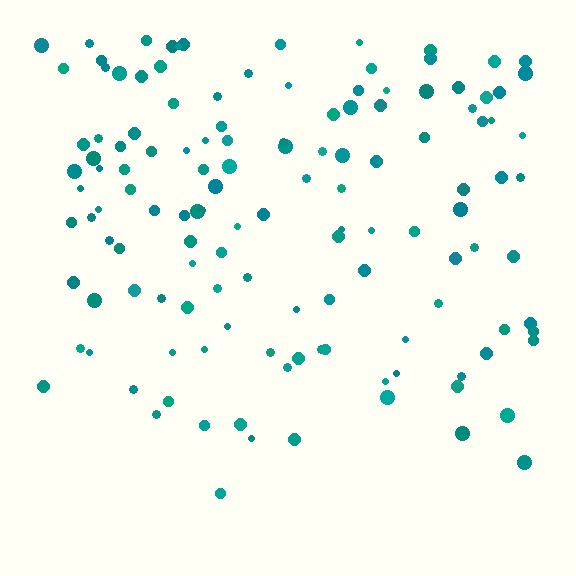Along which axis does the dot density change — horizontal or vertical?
Vertical.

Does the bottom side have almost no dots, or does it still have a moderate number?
Still a moderate number, just noticeably fewer than the top.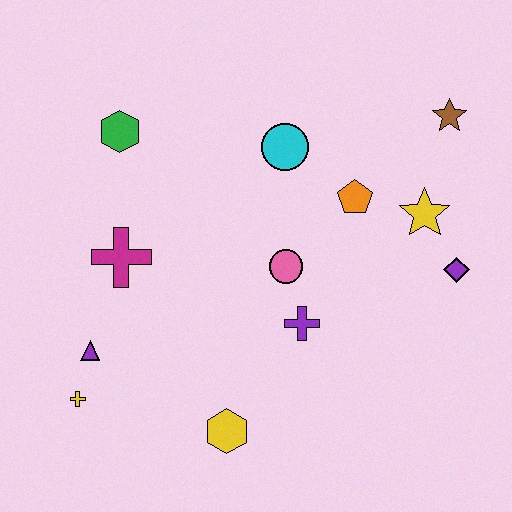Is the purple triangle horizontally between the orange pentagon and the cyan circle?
No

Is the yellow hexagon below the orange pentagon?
Yes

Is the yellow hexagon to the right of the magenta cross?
Yes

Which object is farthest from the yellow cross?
The brown star is farthest from the yellow cross.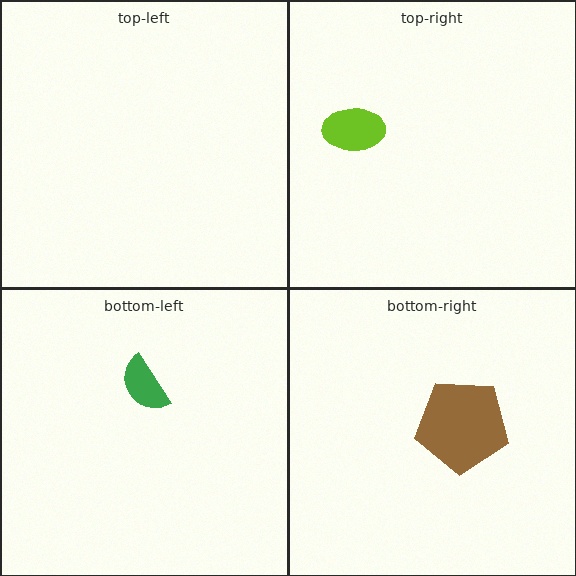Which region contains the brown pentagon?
The bottom-right region.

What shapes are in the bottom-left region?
The green semicircle.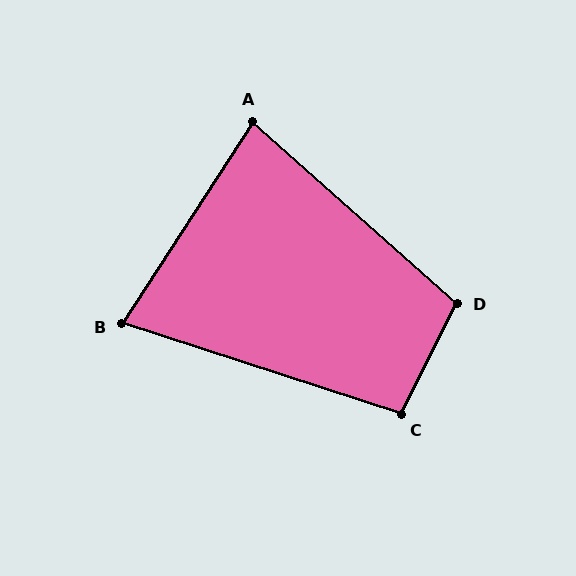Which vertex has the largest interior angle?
D, at approximately 105 degrees.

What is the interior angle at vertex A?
Approximately 81 degrees (acute).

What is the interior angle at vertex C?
Approximately 99 degrees (obtuse).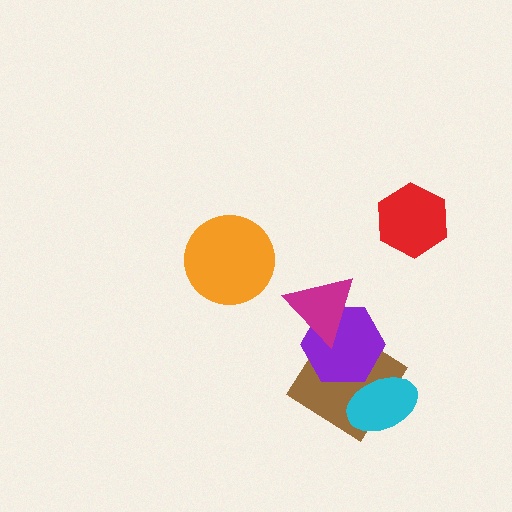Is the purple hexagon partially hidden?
Yes, it is partially covered by another shape.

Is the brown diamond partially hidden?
Yes, it is partially covered by another shape.